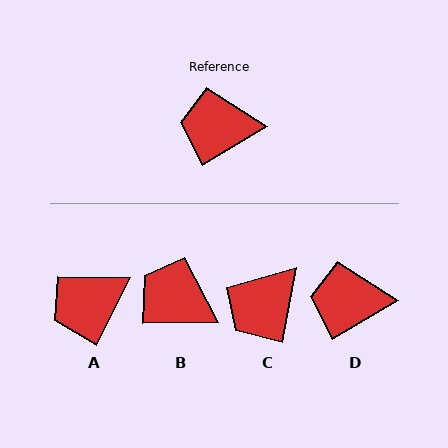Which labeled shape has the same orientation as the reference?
D.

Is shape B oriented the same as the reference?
No, it is off by about 29 degrees.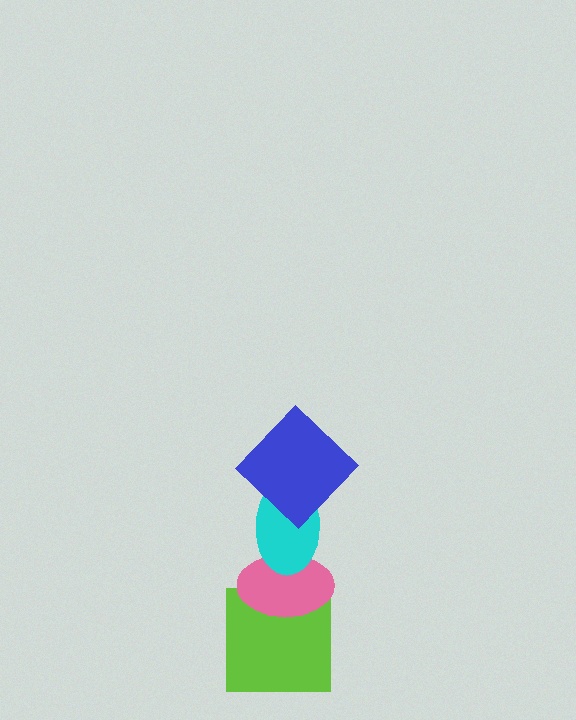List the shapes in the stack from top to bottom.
From top to bottom: the blue diamond, the cyan ellipse, the pink ellipse, the lime square.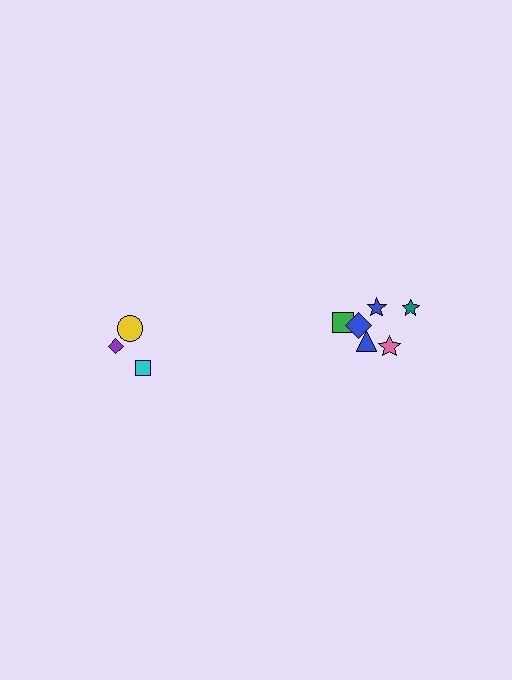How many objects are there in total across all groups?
There are 9 objects.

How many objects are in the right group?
There are 6 objects.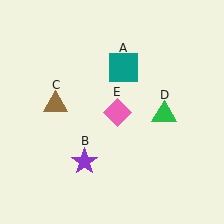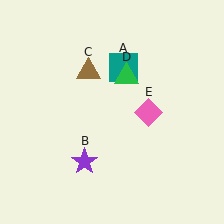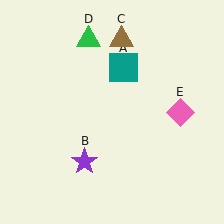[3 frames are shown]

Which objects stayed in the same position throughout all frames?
Teal square (object A) and purple star (object B) remained stationary.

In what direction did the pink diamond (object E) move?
The pink diamond (object E) moved right.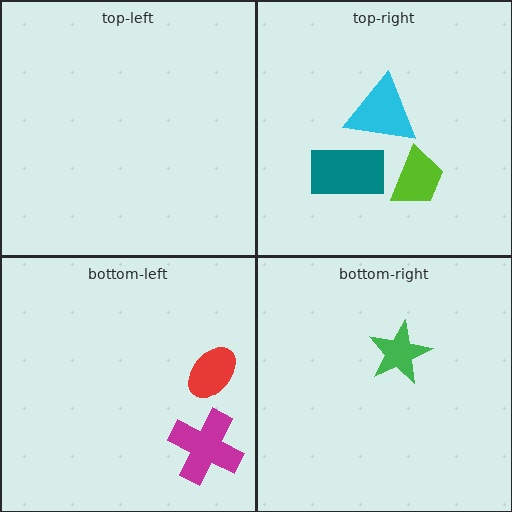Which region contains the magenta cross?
The bottom-left region.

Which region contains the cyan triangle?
The top-right region.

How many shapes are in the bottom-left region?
2.